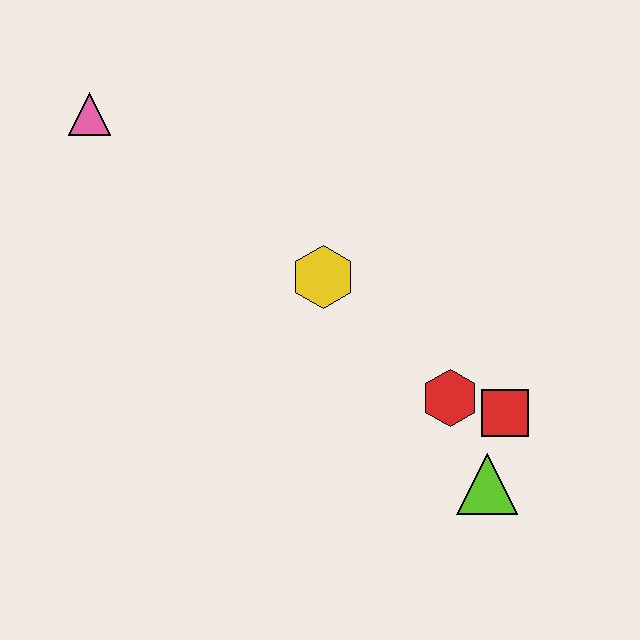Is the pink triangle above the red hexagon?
Yes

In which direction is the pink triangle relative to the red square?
The pink triangle is to the left of the red square.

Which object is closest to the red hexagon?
The red square is closest to the red hexagon.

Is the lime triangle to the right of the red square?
No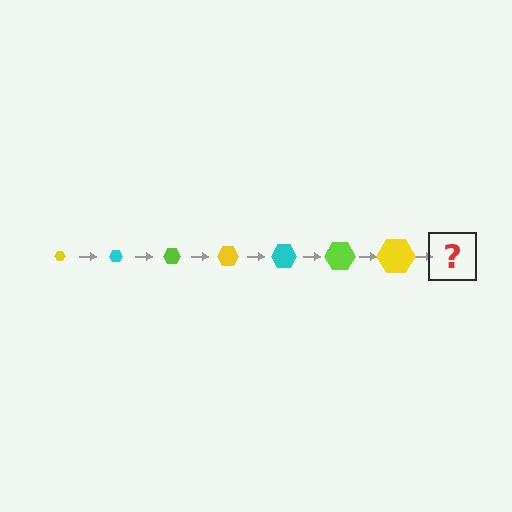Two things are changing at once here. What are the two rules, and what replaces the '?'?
The two rules are that the hexagon grows larger each step and the color cycles through yellow, cyan, and lime. The '?' should be a cyan hexagon, larger than the previous one.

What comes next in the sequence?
The next element should be a cyan hexagon, larger than the previous one.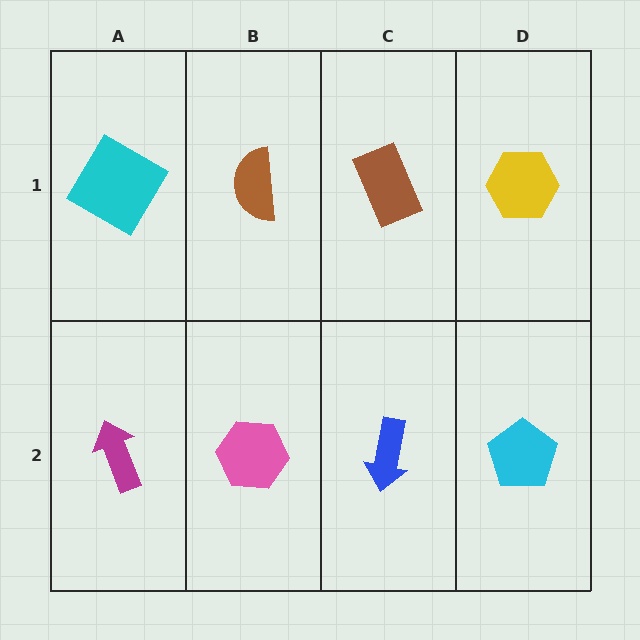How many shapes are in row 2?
4 shapes.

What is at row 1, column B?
A brown semicircle.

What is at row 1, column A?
A cyan diamond.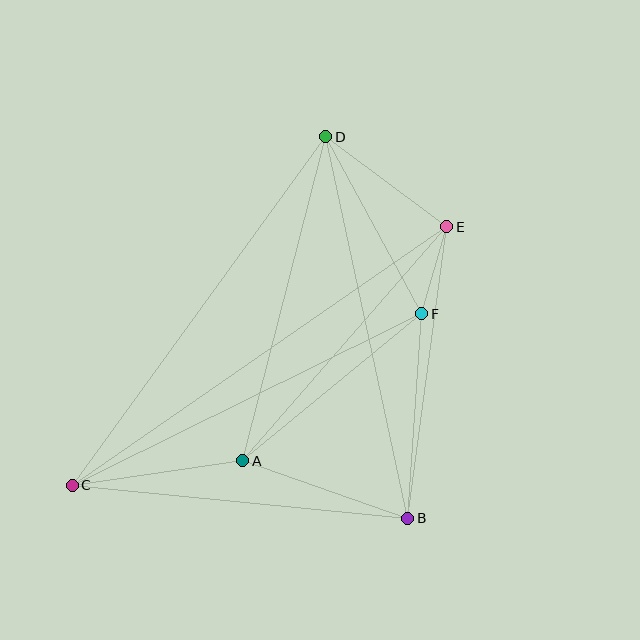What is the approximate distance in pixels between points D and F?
The distance between D and F is approximately 201 pixels.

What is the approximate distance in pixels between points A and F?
The distance between A and F is approximately 231 pixels.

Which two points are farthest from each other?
Points C and E are farthest from each other.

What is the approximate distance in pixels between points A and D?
The distance between A and D is approximately 334 pixels.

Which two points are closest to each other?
Points E and F are closest to each other.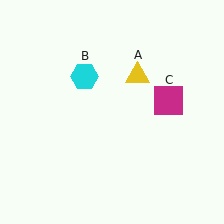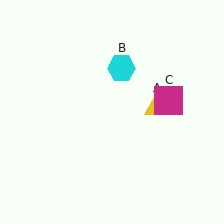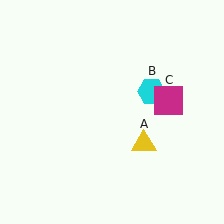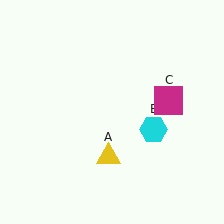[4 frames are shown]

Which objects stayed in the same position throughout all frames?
Magenta square (object C) remained stationary.